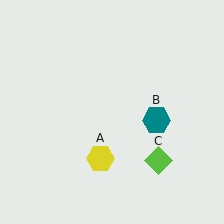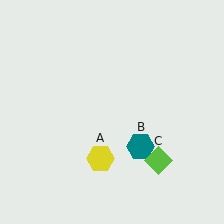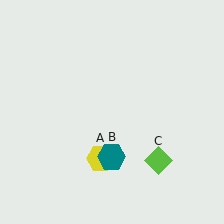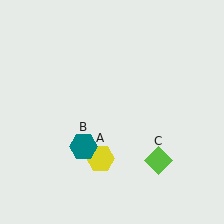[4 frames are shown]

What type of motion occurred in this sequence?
The teal hexagon (object B) rotated clockwise around the center of the scene.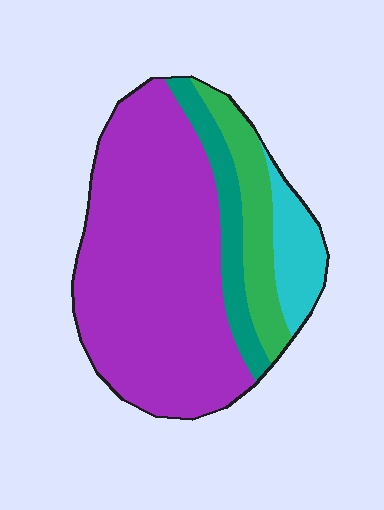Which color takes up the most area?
Purple, at roughly 65%.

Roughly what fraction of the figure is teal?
Teal covers 11% of the figure.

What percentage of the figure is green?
Green takes up about one eighth (1/8) of the figure.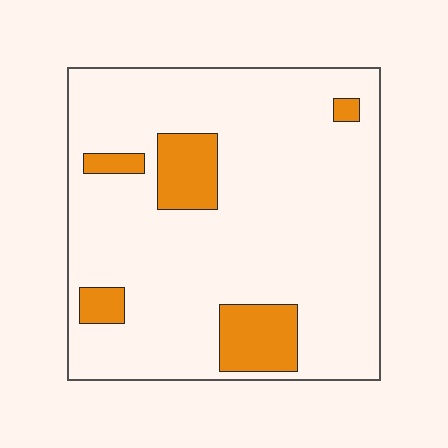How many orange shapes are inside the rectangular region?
5.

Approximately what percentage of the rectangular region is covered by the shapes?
Approximately 15%.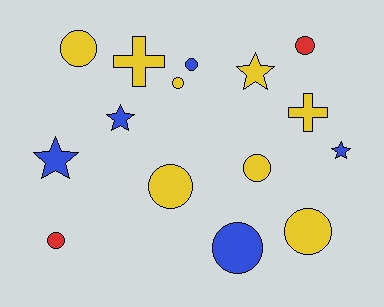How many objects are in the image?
There are 15 objects.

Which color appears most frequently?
Yellow, with 8 objects.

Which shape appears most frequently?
Circle, with 9 objects.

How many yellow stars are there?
There is 1 yellow star.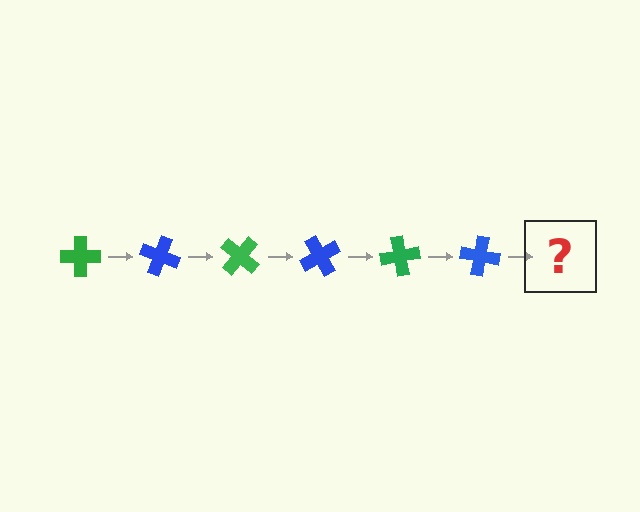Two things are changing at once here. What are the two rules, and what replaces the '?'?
The two rules are that it rotates 20 degrees each step and the color cycles through green and blue. The '?' should be a green cross, rotated 120 degrees from the start.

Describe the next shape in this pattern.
It should be a green cross, rotated 120 degrees from the start.